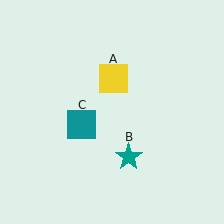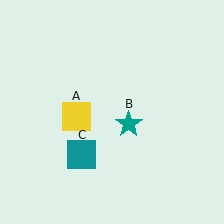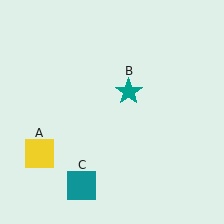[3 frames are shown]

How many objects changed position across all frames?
3 objects changed position: yellow square (object A), teal star (object B), teal square (object C).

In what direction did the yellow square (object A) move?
The yellow square (object A) moved down and to the left.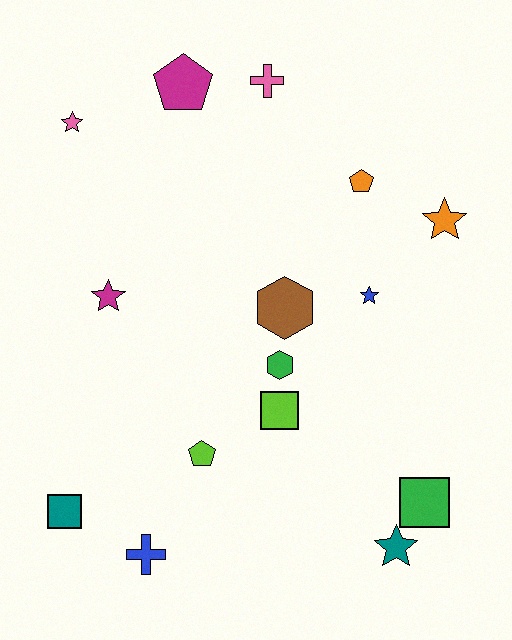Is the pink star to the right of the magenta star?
No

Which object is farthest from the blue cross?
The pink cross is farthest from the blue cross.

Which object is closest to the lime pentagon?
The lime square is closest to the lime pentagon.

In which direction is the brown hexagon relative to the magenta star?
The brown hexagon is to the right of the magenta star.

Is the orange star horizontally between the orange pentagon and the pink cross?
No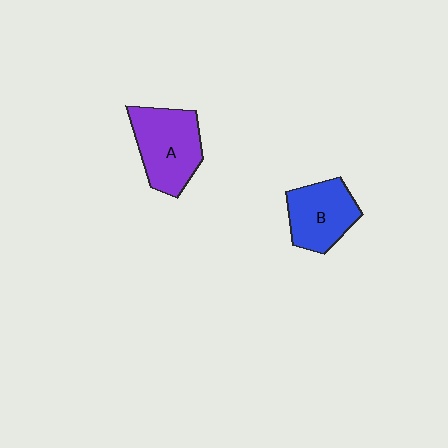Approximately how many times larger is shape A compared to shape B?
Approximately 1.2 times.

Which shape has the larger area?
Shape A (purple).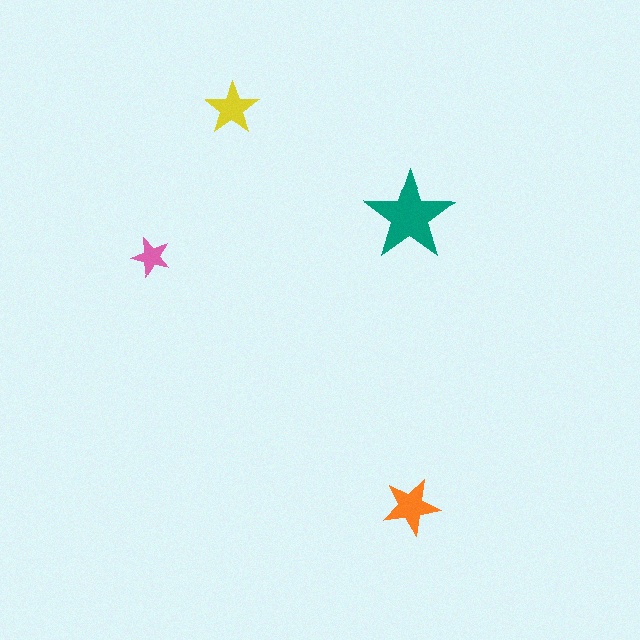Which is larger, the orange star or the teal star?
The teal one.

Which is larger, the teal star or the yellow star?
The teal one.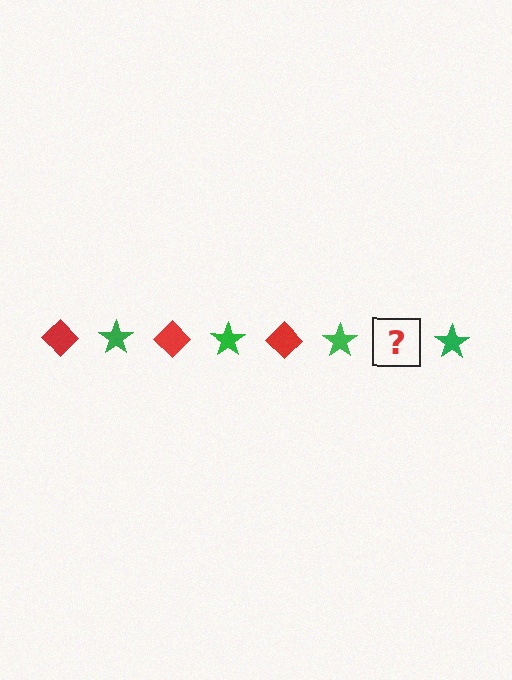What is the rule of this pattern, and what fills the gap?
The rule is that the pattern alternates between red diamond and green star. The gap should be filled with a red diamond.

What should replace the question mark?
The question mark should be replaced with a red diamond.